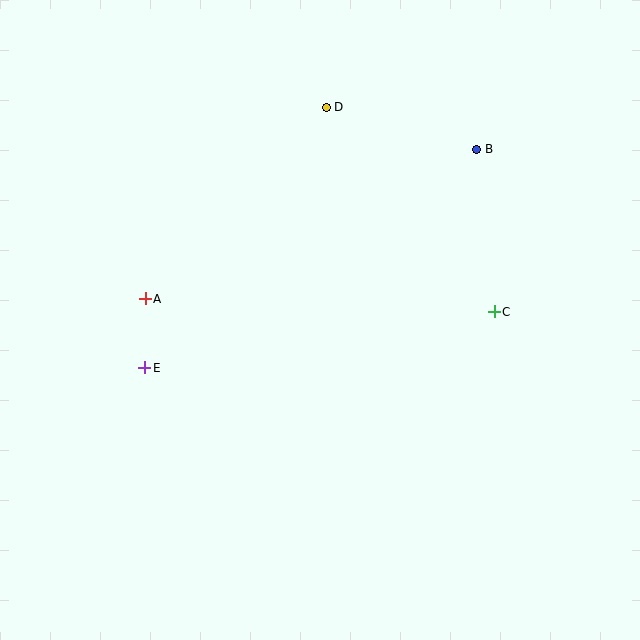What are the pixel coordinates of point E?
Point E is at (145, 368).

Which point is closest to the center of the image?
Point C at (494, 312) is closest to the center.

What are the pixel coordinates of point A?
Point A is at (145, 299).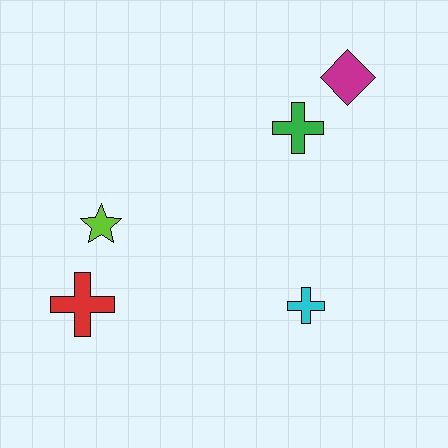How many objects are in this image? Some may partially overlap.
There are 5 objects.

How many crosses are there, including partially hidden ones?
There are 3 crosses.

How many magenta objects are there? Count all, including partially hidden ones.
There is 1 magenta object.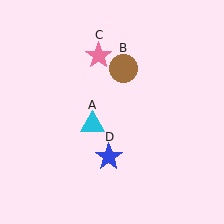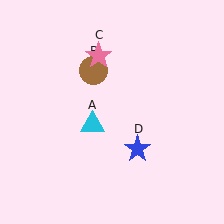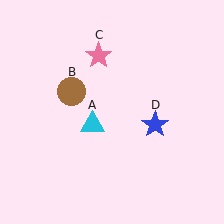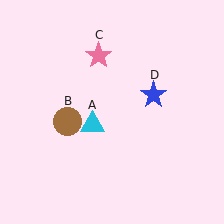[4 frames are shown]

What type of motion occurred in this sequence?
The brown circle (object B), blue star (object D) rotated counterclockwise around the center of the scene.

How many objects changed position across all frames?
2 objects changed position: brown circle (object B), blue star (object D).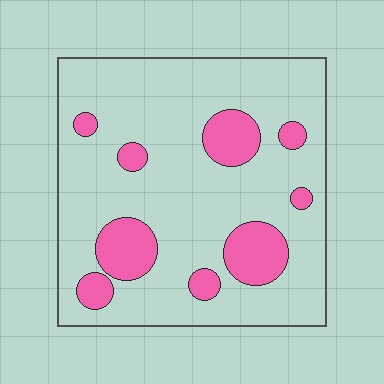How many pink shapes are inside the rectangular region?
9.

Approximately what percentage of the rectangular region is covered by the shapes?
Approximately 20%.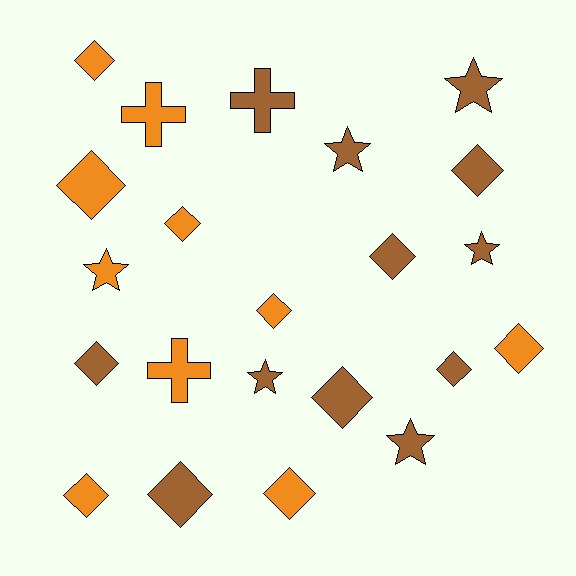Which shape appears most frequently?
Diamond, with 13 objects.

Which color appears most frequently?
Brown, with 12 objects.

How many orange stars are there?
There is 1 orange star.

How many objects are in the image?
There are 22 objects.